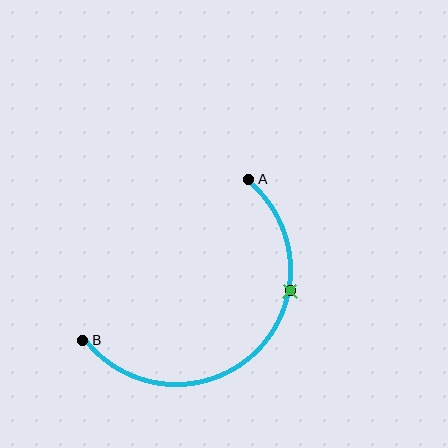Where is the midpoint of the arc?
The arc midpoint is the point on the curve farthest from the straight line joining A and B. It sits below and to the right of that line.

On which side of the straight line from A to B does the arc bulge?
The arc bulges below and to the right of the straight line connecting A and B.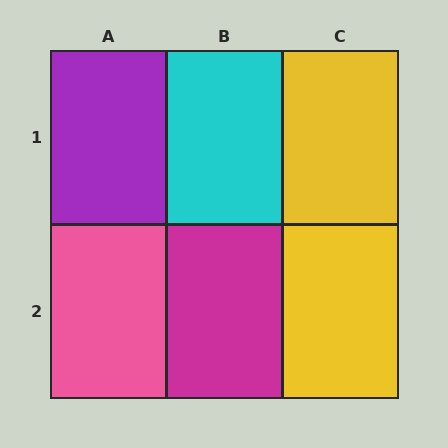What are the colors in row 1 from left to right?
Purple, cyan, yellow.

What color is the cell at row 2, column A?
Pink.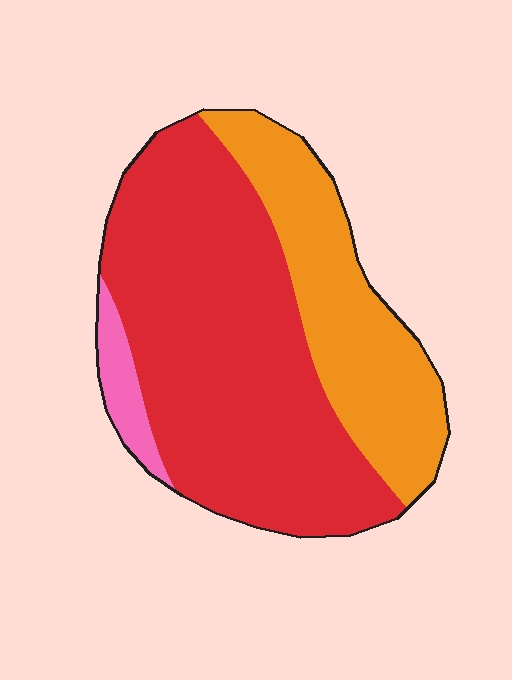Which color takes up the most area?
Red, at roughly 65%.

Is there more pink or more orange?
Orange.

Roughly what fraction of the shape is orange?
Orange covers roughly 30% of the shape.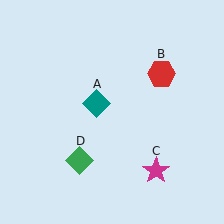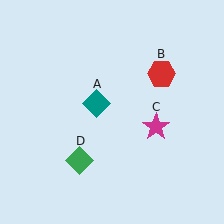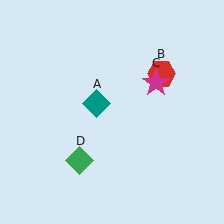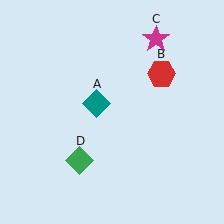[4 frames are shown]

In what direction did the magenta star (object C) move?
The magenta star (object C) moved up.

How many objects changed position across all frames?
1 object changed position: magenta star (object C).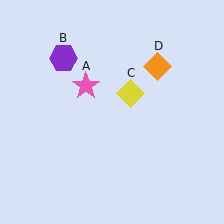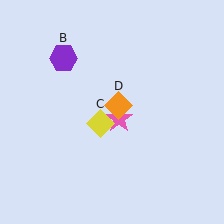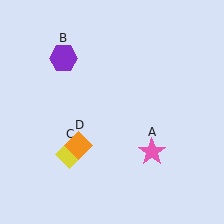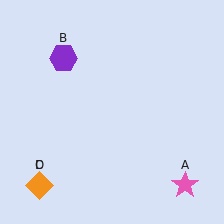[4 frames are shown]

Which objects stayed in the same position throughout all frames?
Purple hexagon (object B) remained stationary.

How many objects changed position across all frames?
3 objects changed position: pink star (object A), yellow diamond (object C), orange diamond (object D).